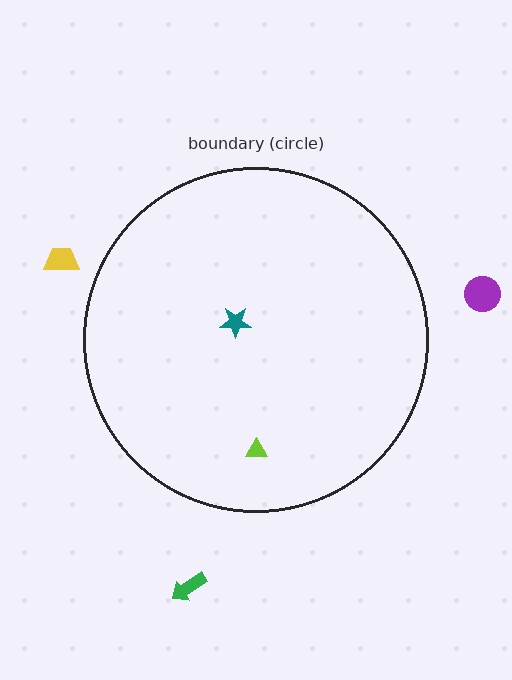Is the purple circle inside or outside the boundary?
Outside.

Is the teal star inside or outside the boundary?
Inside.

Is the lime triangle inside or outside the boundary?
Inside.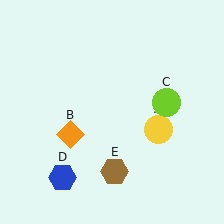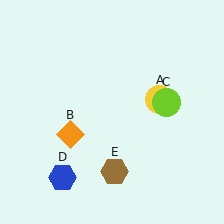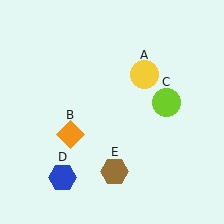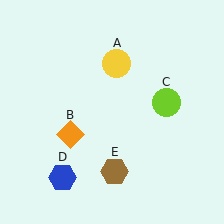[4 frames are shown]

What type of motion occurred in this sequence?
The yellow circle (object A) rotated counterclockwise around the center of the scene.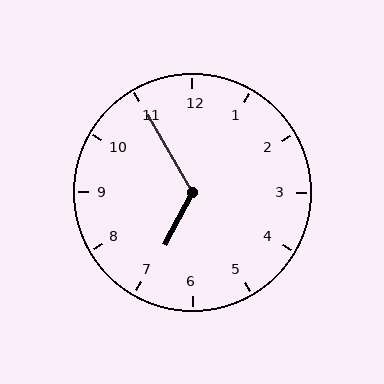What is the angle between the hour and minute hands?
Approximately 122 degrees.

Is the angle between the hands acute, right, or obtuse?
It is obtuse.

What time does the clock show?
6:55.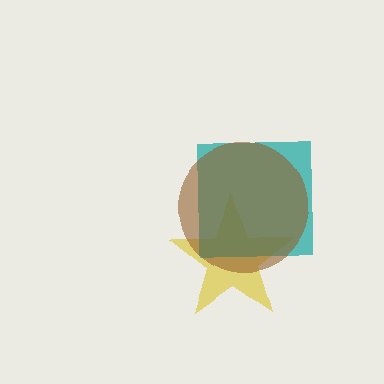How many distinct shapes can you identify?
There are 3 distinct shapes: a yellow star, a teal square, a brown circle.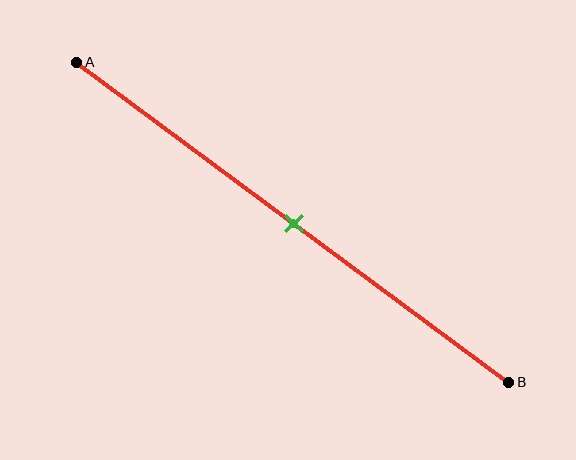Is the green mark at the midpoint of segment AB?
Yes, the mark is approximately at the midpoint.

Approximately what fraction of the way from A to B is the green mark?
The green mark is approximately 50% of the way from A to B.